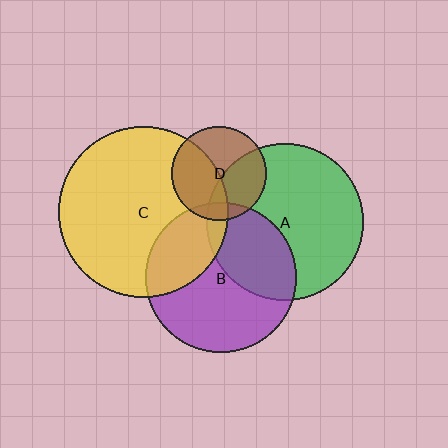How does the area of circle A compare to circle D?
Approximately 2.8 times.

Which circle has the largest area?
Circle C (yellow).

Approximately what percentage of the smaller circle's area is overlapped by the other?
Approximately 30%.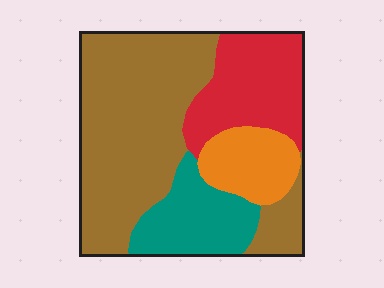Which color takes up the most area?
Brown, at roughly 50%.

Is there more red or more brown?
Brown.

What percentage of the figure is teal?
Teal covers about 15% of the figure.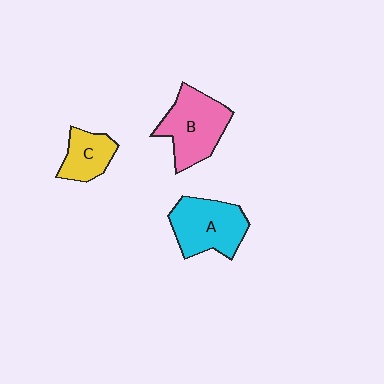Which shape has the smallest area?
Shape C (yellow).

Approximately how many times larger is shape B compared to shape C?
Approximately 1.7 times.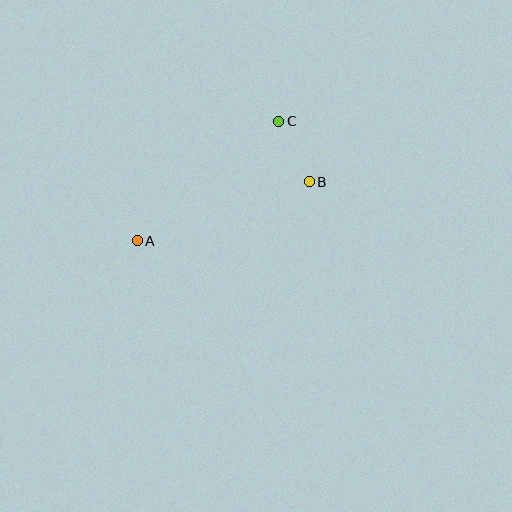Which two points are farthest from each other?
Points A and C are farthest from each other.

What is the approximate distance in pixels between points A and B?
The distance between A and B is approximately 182 pixels.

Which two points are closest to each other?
Points B and C are closest to each other.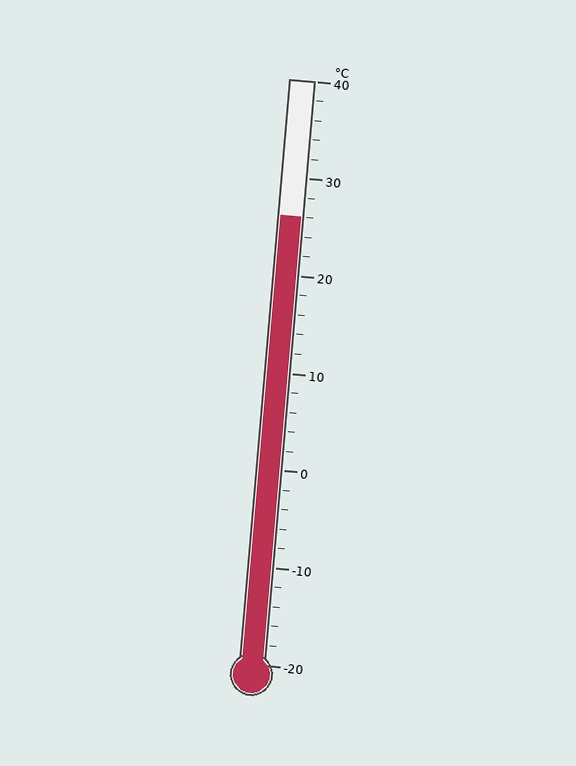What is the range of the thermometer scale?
The thermometer scale ranges from -20°C to 40°C.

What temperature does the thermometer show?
The thermometer shows approximately 26°C.